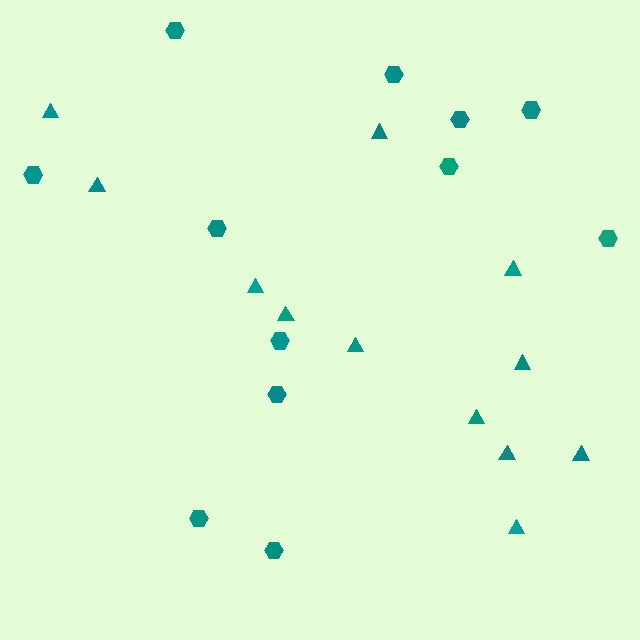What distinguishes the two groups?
There are 2 groups: one group of hexagons (12) and one group of triangles (12).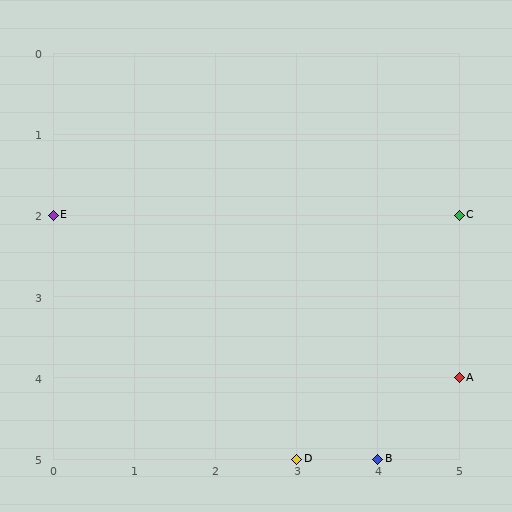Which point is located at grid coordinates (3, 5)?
Point D is at (3, 5).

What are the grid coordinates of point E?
Point E is at grid coordinates (0, 2).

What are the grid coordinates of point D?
Point D is at grid coordinates (3, 5).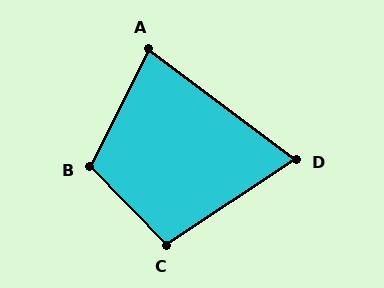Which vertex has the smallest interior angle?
D, at approximately 71 degrees.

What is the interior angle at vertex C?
Approximately 100 degrees (obtuse).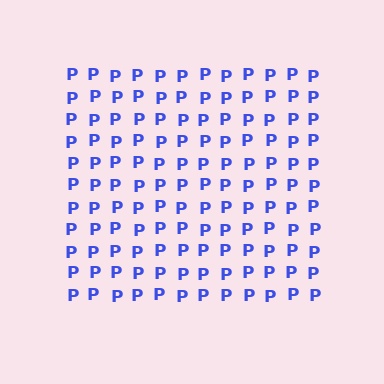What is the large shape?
The large shape is a square.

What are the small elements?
The small elements are letter P's.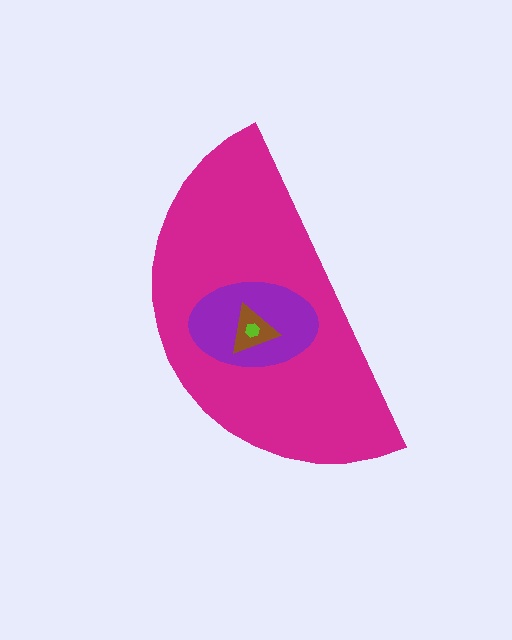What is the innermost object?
The lime hexagon.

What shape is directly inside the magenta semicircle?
The purple ellipse.